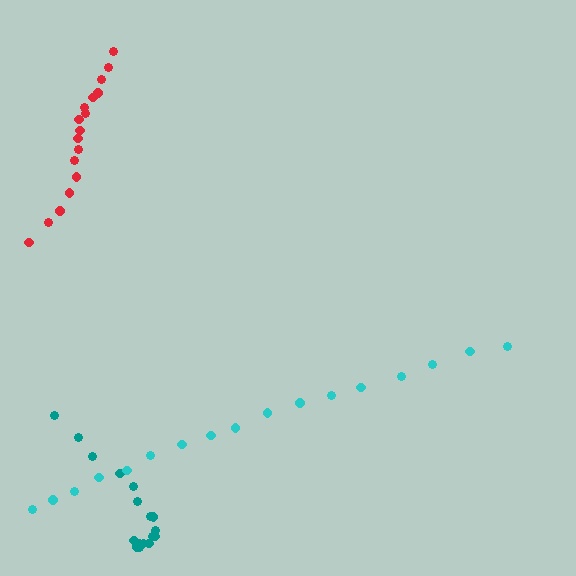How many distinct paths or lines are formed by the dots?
There are 3 distinct paths.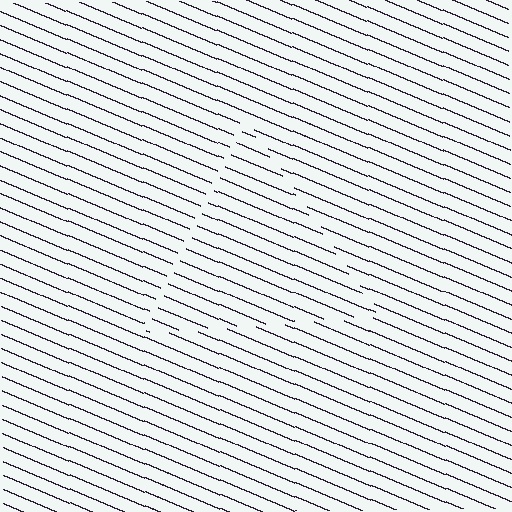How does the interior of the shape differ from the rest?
The interior of the shape contains the same grating, shifted by half a period — the contour is defined by the phase discontinuity where line-ends from the inner and outer gratings abut.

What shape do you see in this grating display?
An illusory triangle. The interior of the shape contains the same grating, shifted by half a period — the contour is defined by the phase discontinuity where line-ends from the inner and outer gratings abut.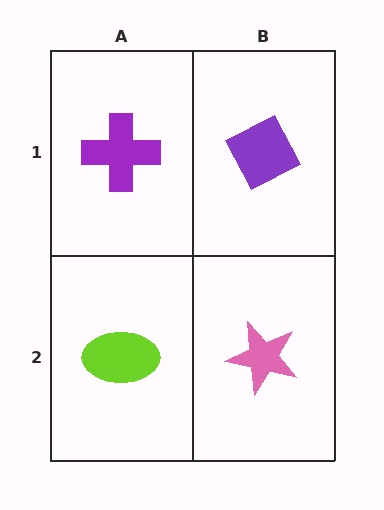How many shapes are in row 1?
2 shapes.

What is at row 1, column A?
A purple cross.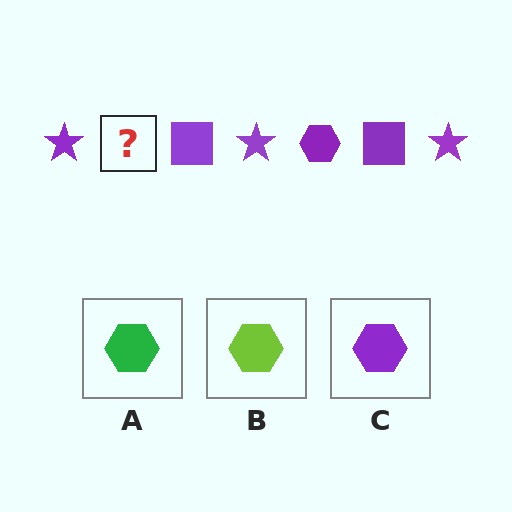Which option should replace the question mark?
Option C.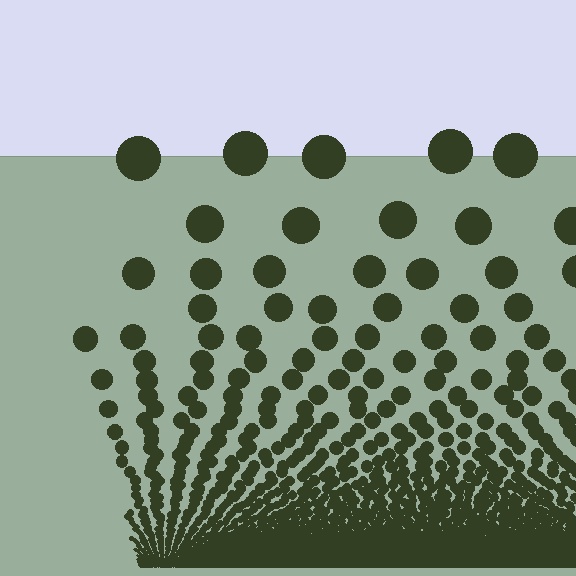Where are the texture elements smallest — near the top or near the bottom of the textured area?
Near the bottom.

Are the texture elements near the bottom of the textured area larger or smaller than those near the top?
Smaller. The gradient is inverted — elements near the bottom are smaller and denser.